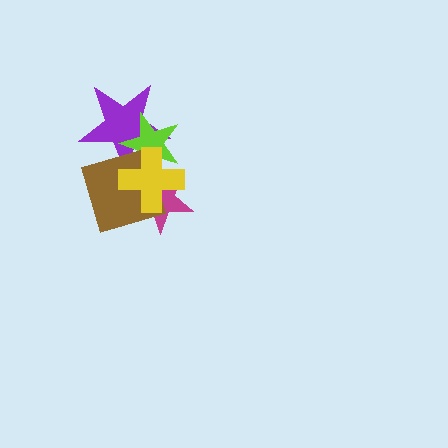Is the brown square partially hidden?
Yes, it is partially covered by another shape.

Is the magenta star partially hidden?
Yes, it is partially covered by another shape.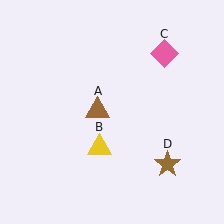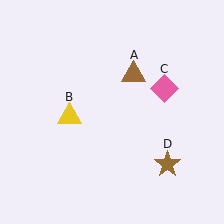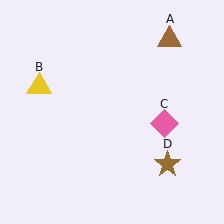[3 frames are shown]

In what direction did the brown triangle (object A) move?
The brown triangle (object A) moved up and to the right.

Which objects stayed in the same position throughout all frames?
Brown star (object D) remained stationary.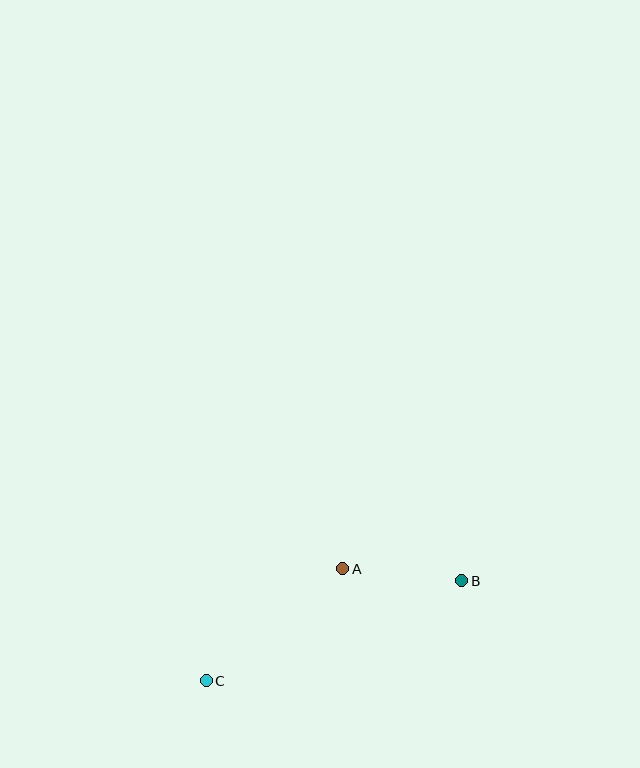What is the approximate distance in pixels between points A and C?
The distance between A and C is approximately 176 pixels.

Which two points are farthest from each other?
Points B and C are farthest from each other.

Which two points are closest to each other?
Points A and B are closest to each other.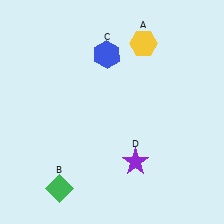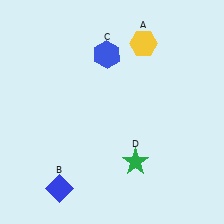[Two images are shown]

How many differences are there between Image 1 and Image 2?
There are 2 differences between the two images.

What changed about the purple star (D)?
In Image 1, D is purple. In Image 2, it changed to green.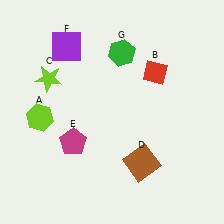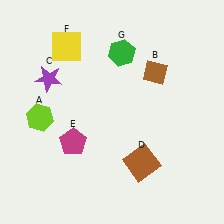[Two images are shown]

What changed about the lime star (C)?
In Image 1, C is lime. In Image 2, it changed to purple.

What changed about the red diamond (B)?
In Image 1, B is red. In Image 2, it changed to brown.